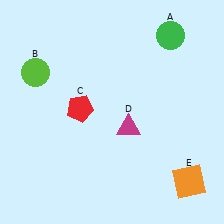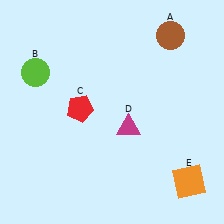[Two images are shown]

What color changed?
The circle (A) changed from green in Image 1 to brown in Image 2.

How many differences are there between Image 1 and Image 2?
There is 1 difference between the two images.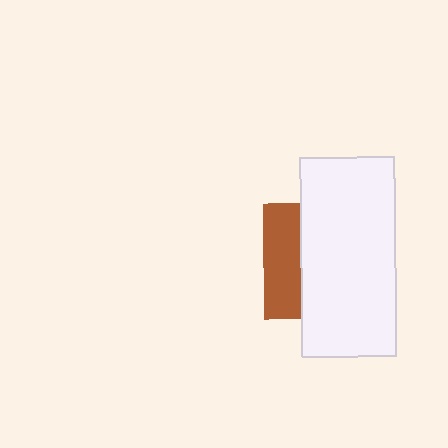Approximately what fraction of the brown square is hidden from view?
Roughly 69% of the brown square is hidden behind the white rectangle.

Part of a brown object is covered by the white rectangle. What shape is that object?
It is a square.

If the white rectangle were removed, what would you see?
You would see the complete brown square.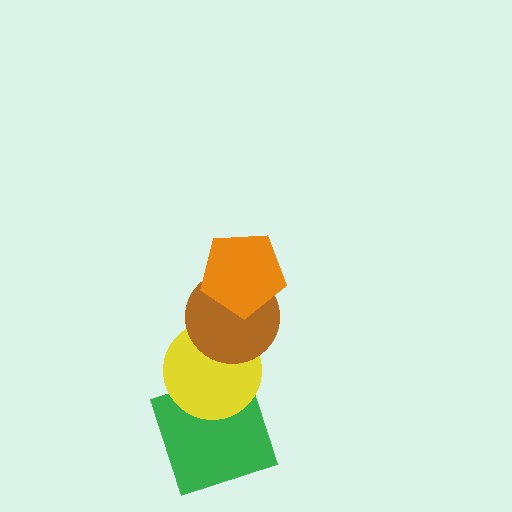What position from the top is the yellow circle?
The yellow circle is 3rd from the top.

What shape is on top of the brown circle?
The orange pentagon is on top of the brown circle.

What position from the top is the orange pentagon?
The orange pentagon is 1st from the top.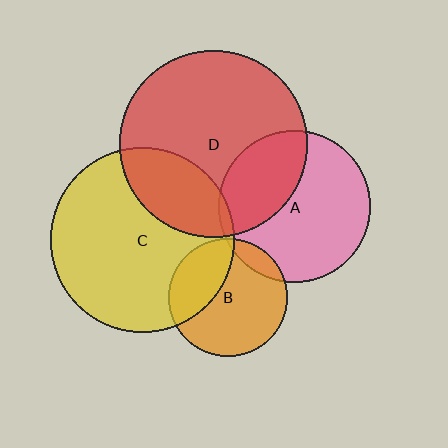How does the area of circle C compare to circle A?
Approximately 1.5 times.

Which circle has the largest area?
Circle D (red).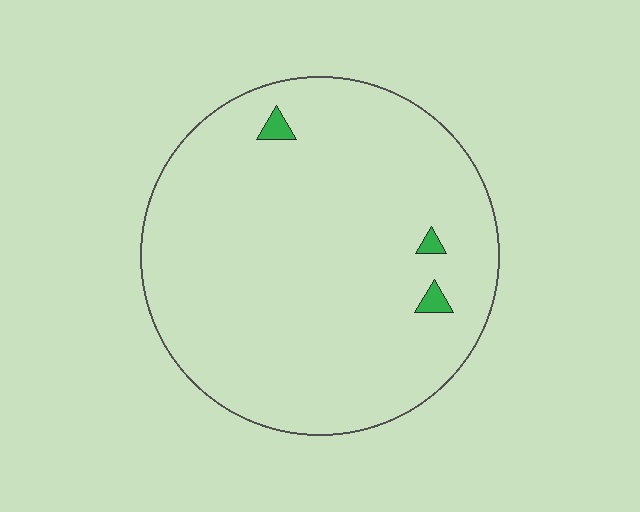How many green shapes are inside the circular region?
3.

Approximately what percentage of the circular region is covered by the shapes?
Approximately 0%.